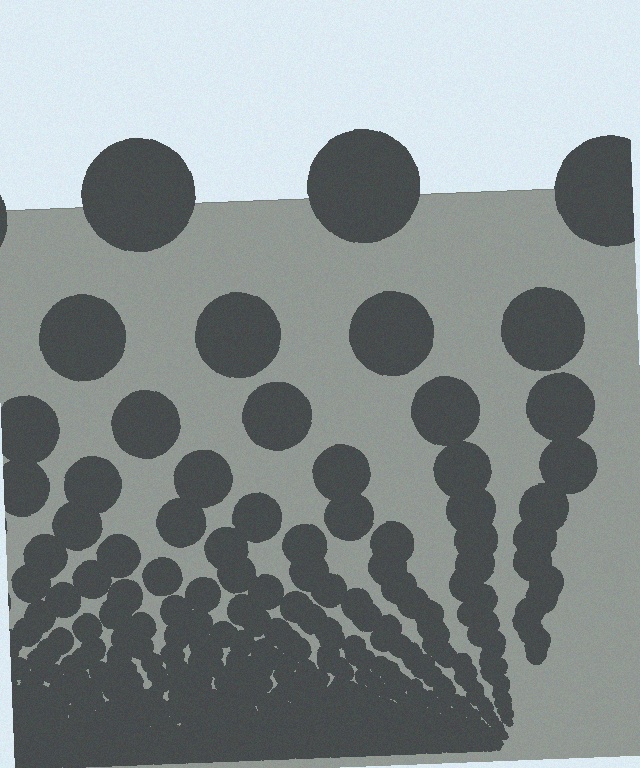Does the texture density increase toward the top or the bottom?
Density increases toward the bottom.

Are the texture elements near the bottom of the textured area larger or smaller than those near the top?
Smaller. The gradient is inverted — elements near the bottom are smaller and denser.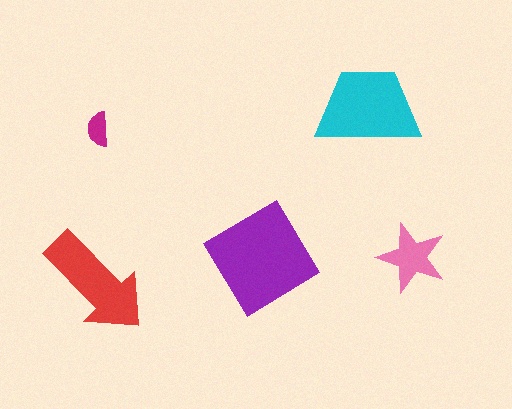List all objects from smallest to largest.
The magenta semicircle, the pink star, the red arrow, the cyan trapezoid, the purple diamond.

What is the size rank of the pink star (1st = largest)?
4th.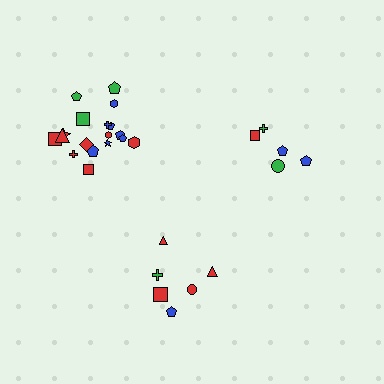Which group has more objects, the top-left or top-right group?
The top-left group.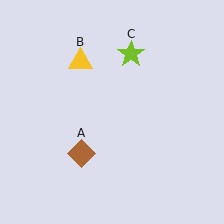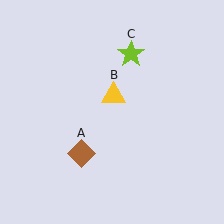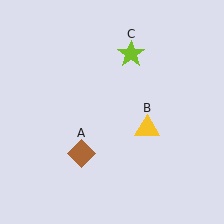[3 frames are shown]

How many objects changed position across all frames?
1 object changed position: yellow triangle (object B).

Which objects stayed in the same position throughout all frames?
Brown diamond (object A) and lime star (object C) remained stationary.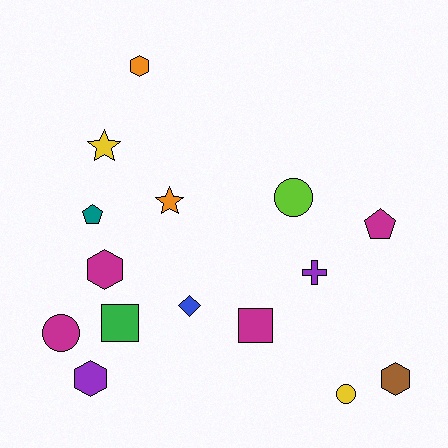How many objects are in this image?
There are 15 objects.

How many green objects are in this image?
There is 1 green object.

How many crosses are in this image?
There is 1 cross.